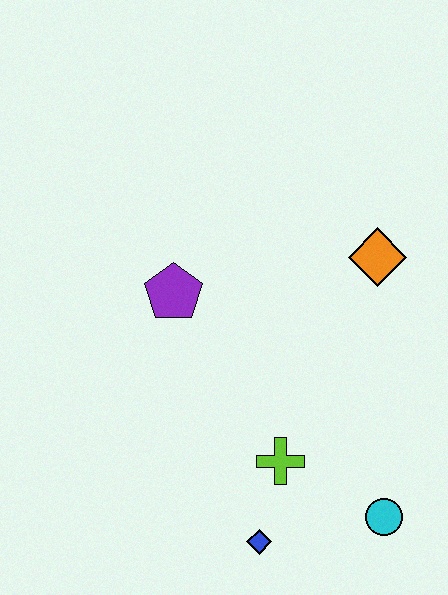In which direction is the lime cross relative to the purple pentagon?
The lime cross is below the purple pentagon.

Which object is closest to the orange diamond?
The purple pentagon is closest to the orange diamond.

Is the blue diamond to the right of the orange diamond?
No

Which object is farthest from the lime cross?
The orange diamond is farthest from the lime cross.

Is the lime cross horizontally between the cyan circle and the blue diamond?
Yes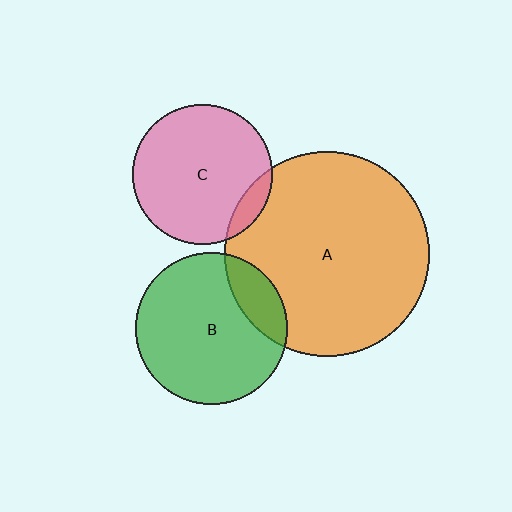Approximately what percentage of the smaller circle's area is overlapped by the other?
Approximately 15%.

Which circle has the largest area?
Circle A (orange).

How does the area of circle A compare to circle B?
Approximately 1.8 times.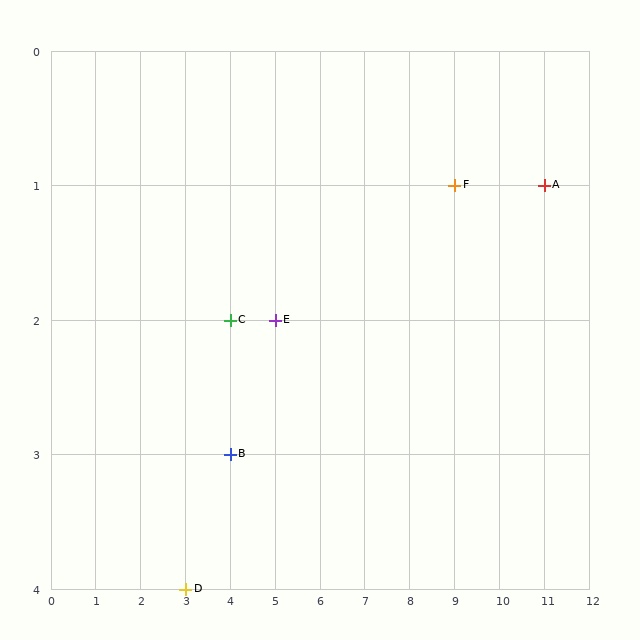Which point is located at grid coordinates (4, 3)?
Point B is at (4, 3).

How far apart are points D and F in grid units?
Points D and F are 6 columns and 3 rows apart (about 6.7 grid units diagonally).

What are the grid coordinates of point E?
Point E is at grid coordinates (5, 2).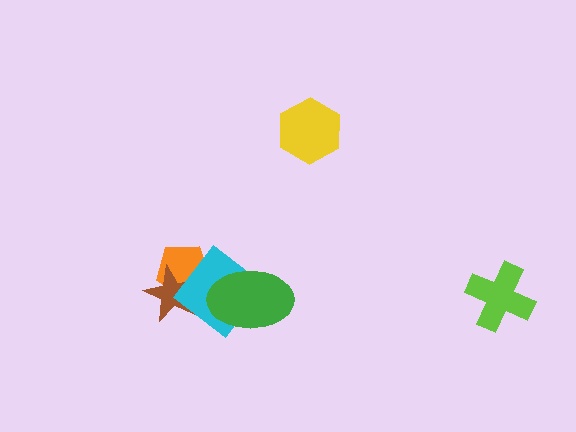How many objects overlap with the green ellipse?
1 object overlaps with the green ellipse.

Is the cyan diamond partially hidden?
Yes, it is partially covered by another shape.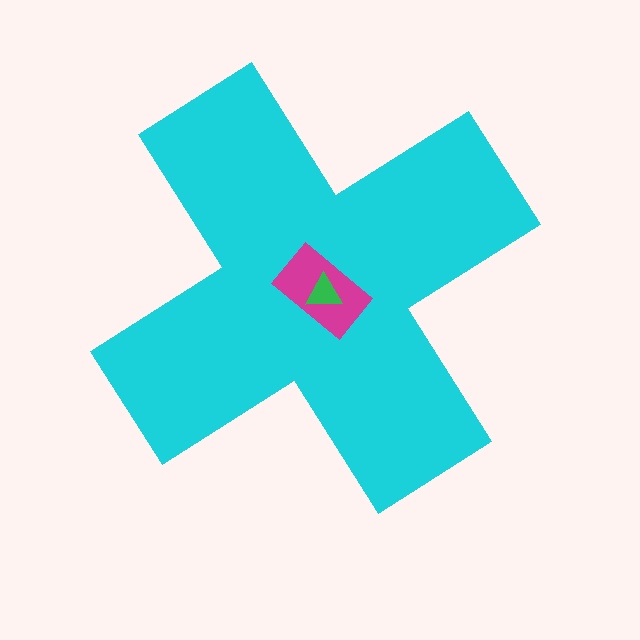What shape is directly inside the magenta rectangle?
The green triangle.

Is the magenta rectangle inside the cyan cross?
Yes.